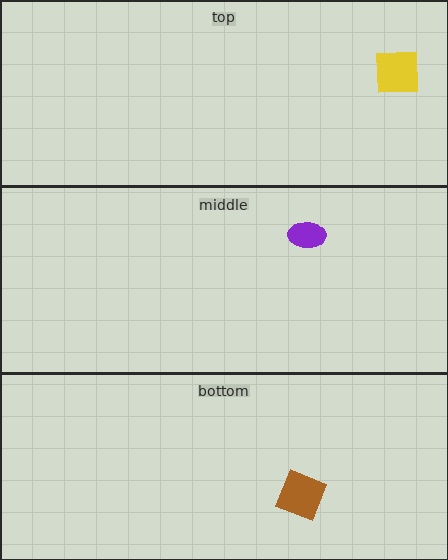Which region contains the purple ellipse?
The middle region.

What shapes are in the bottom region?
The brown diamond.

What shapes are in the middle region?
The purple ellipse.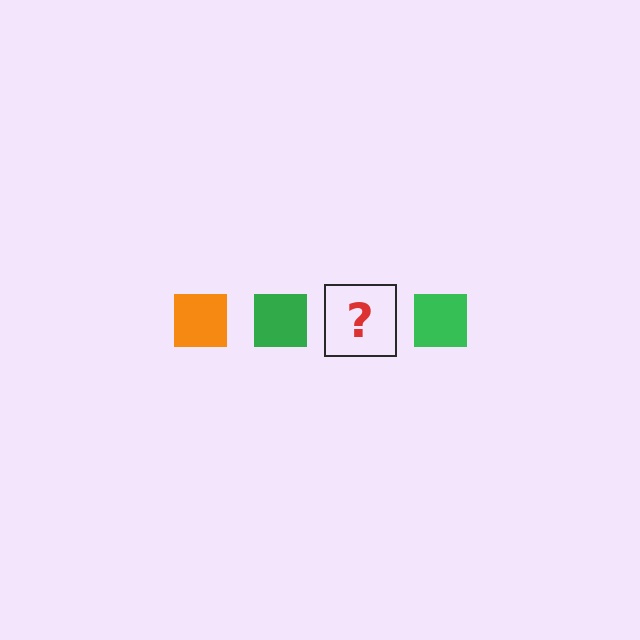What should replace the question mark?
The question mark should be replaced with an orange square.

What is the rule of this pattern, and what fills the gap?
The rule is that the pattern cycles through orange, green squares. The gap should be filled with an orange square.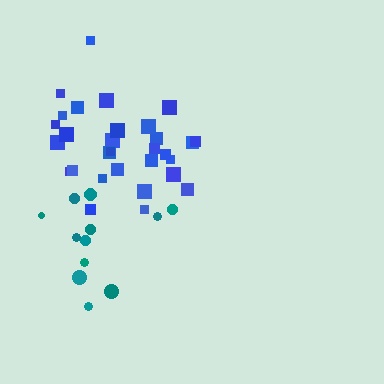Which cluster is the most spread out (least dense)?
Teal.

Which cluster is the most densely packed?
Blue.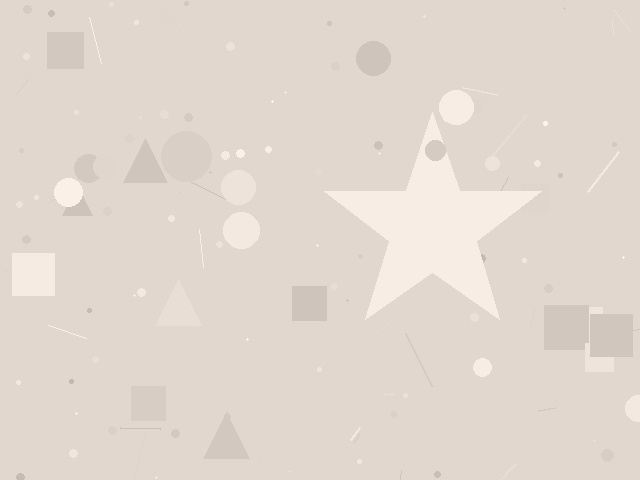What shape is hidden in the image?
A star is hidden in the image.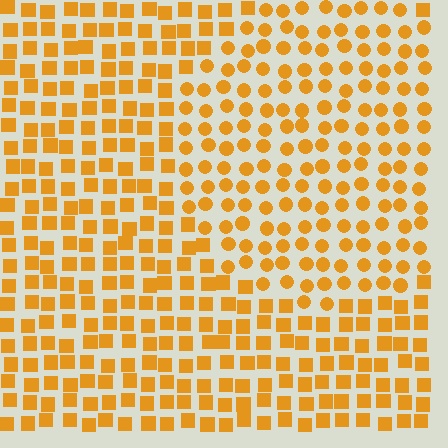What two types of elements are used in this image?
The image uses circles inside the circle region and squares outside it.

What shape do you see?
I see a circle.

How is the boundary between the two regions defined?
The boundary is defined by a change in element shape: circles inside vs. squares outside. All elements share the same color and spacing.